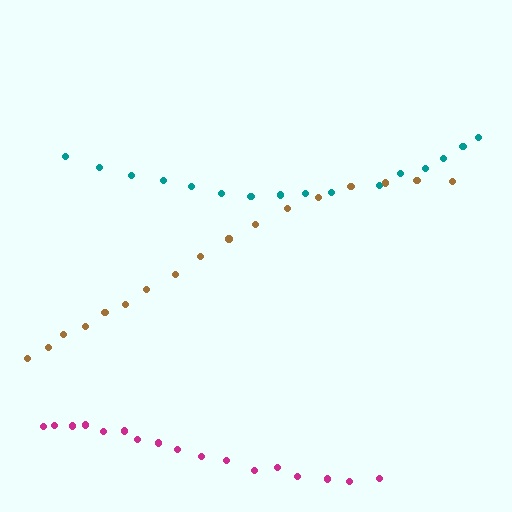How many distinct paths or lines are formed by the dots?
There are 3 distinct paths.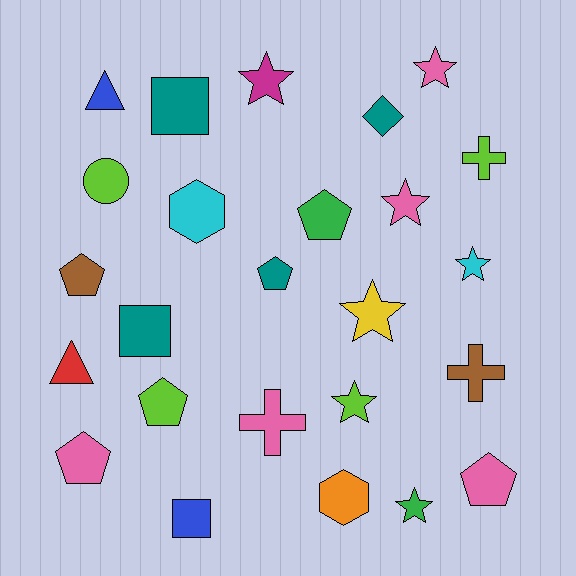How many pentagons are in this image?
There are 6 pentagons.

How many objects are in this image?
There are 25 objects.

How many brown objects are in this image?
There are 2 brown objects.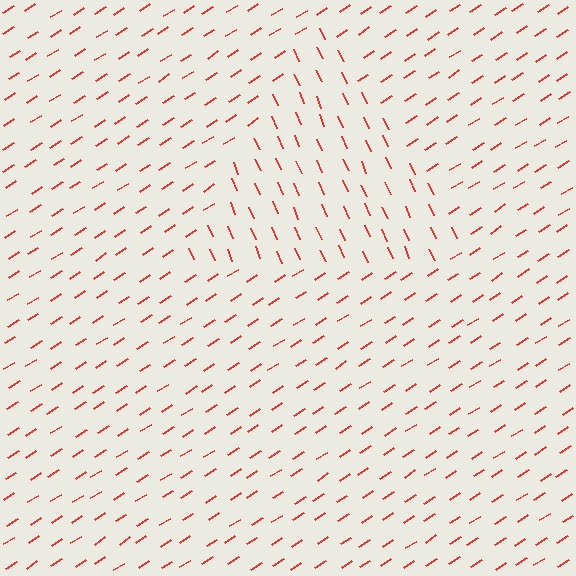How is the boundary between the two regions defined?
The boundary is defined purely by a change in line orientation (approximately 81 degrees difference). All lines are the same color and thickness.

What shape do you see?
I see a triangle.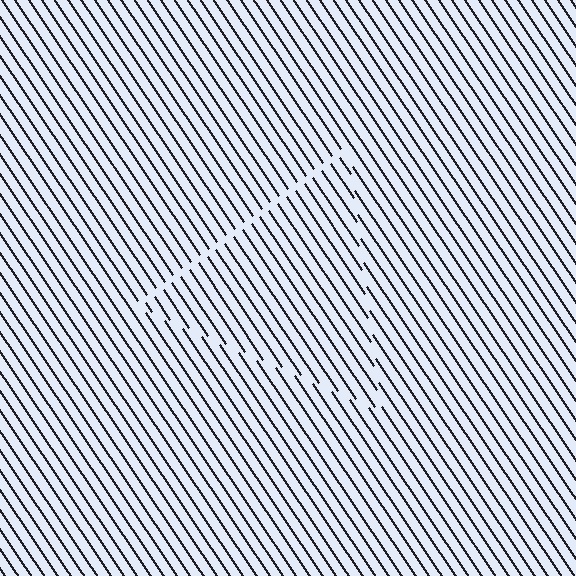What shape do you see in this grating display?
An illusory triangle. The interior of the shape contains the same grating, shifted by half a period — the contour is defined by the phase discontinuity where line-ends from the inner and outer gratings abut.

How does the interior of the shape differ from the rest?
The interior of the shape contains the same grating, shifted by half a period — the contour is defined by the phase discontinuity where line-ends from the inner and outer gratings abut.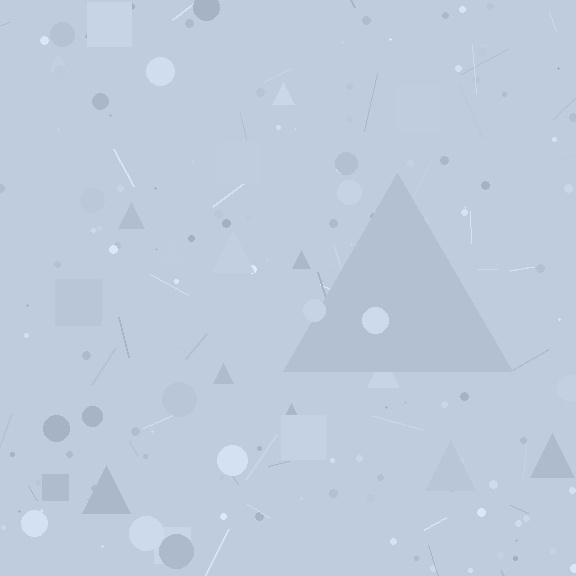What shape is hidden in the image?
A triangle is hidden in the image.